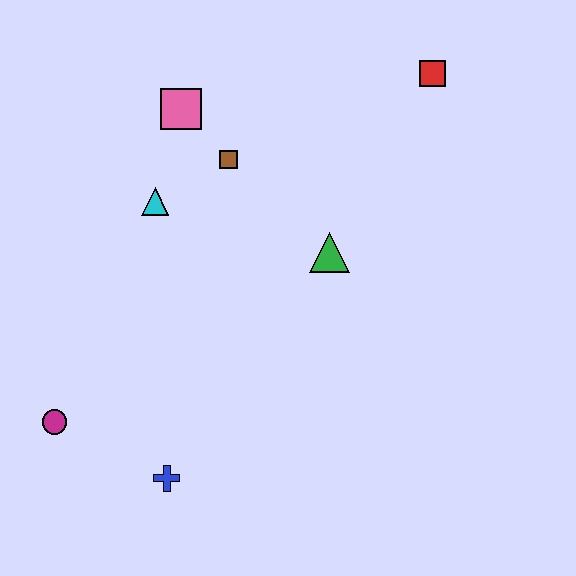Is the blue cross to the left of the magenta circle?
No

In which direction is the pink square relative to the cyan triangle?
The pink square is above the cyan triangle.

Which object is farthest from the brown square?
The blue cross is farthest from the brown square.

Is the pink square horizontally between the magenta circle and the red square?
Yes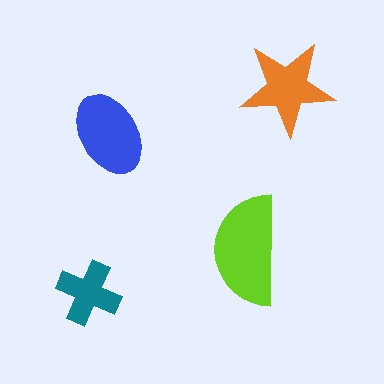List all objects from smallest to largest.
The teal cross, the orange star, the blue ellipse, the lime semicircle.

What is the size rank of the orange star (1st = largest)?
3rd.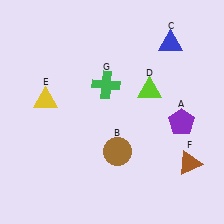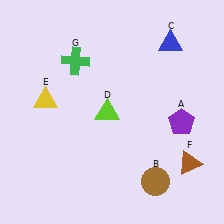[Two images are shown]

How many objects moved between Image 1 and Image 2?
3 objects moved between the two images.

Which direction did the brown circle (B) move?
The brown circle (B) moved right.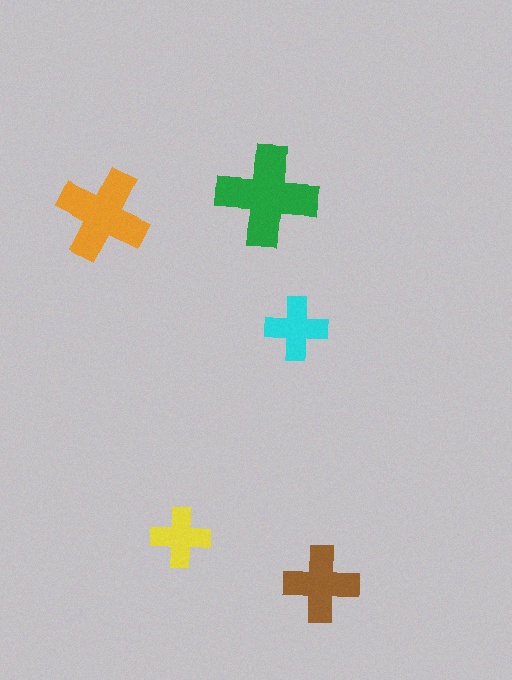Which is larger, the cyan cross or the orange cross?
The orange one.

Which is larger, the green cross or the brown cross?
The green one.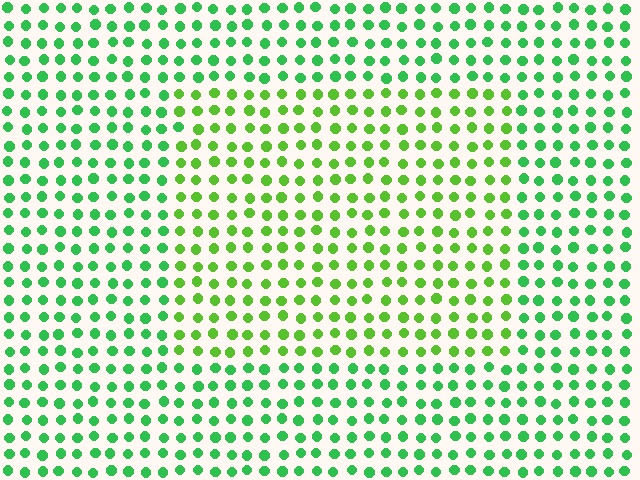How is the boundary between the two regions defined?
The boundary is defined purely by a slight shift in hue (about 30 degrees). Spacing, size, and orientation are identical on both sides.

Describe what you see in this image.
The image is filled with small green elements in a uniform arrangement. A rectangle-shaped region is visible where the elements are tinted to a slightly different hue, forming a subtle color boundary.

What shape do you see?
I see a rectangle.